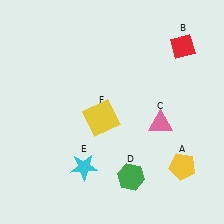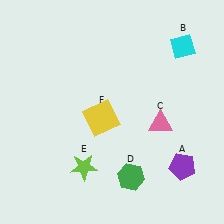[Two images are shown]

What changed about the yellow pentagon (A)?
In Image 1, A is yellow. In Image 2, it changed to purple.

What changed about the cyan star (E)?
In Image 1, E is cyan. In Image 2, it changed to lime.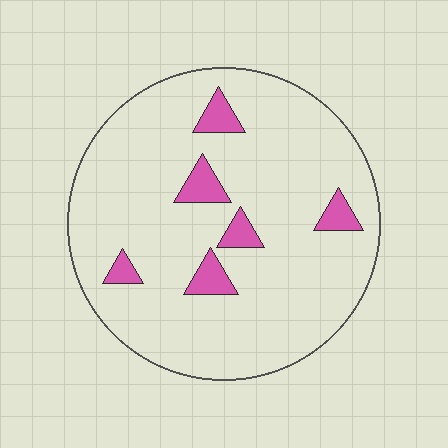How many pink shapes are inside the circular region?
6.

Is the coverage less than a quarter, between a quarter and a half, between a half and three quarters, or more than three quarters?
Less than a quarter.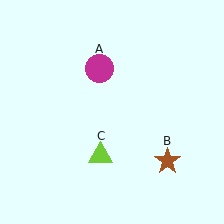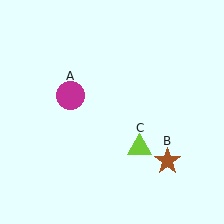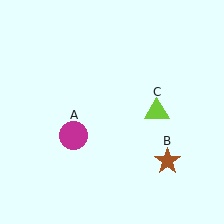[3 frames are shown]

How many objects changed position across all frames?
2 objects changed position: magenta circle (object A), lime triangle (object C).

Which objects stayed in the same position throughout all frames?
Brown star (object B) remained stationary.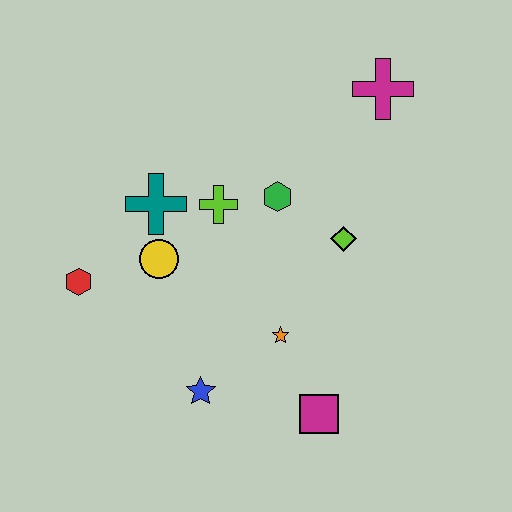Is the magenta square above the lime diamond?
No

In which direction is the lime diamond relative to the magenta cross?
The lime diamond is below the magenta cross.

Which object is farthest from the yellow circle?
The magenta cross is farthest from the yellow circle.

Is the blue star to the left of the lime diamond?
Yes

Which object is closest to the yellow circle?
The teal cross is closest to the yellow circle.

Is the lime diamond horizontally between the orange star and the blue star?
No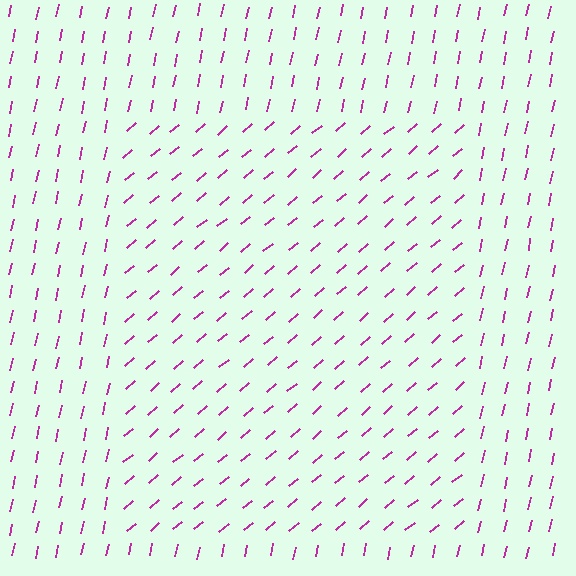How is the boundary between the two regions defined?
The boundary is defined purely by a change in line orientation (approximately 37 degrees difference). All lines are the same color and thickness.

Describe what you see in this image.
The image is filled with small magenta line segments. A rectangle region in the image has lines oriented differently from the surrounding lines, creating a visible texture boundary.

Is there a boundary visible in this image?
Yes, there is a texture boundary formed by a change in line orientation.